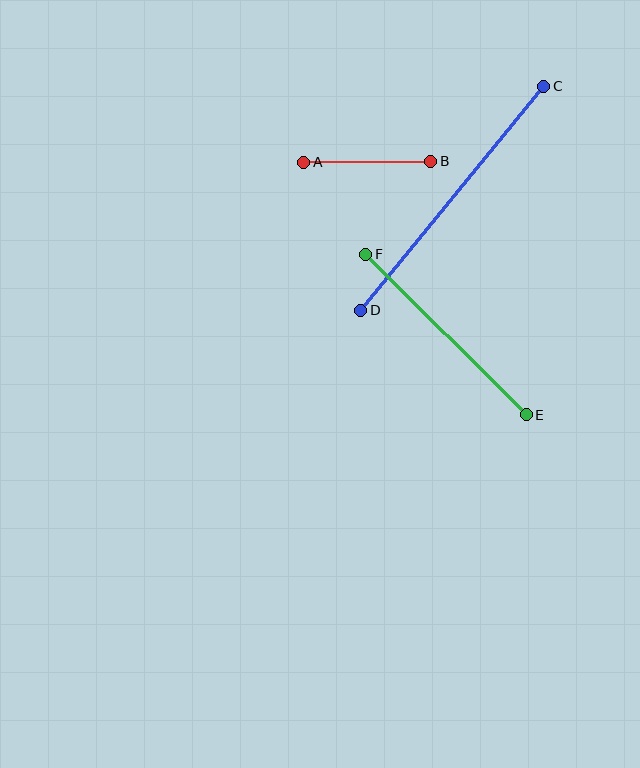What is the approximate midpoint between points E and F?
The midpoint is at approximately (446, 334) pixels.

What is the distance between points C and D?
The distance is approximately 289 pixels.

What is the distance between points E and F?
The distance is approximately 227 pixels.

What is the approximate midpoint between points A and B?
The midpoint is at approximately (367, 162) pixels.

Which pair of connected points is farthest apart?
Points C and D are farthest apart.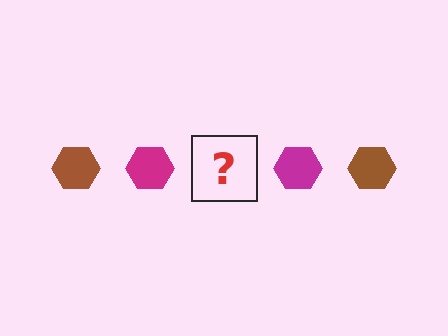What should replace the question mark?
The question mark should be replaced with a brown hexagon.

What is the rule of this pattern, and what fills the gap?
The rule is that the pattern cycles through brown, magenta hexagons. The gap should be filled with a brown hexagon.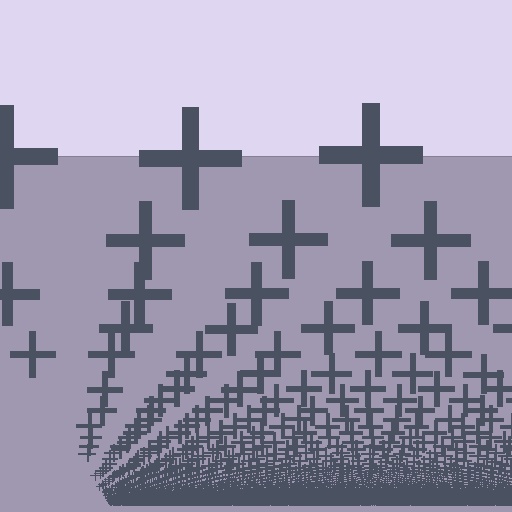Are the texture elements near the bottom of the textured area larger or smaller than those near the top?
Smaller. The gradient is inverted — elements near the bottom are smaller and denser.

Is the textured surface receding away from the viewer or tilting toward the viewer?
The surface appears to tilt toward the viewer. Texture elements get larger and sparser toward the top.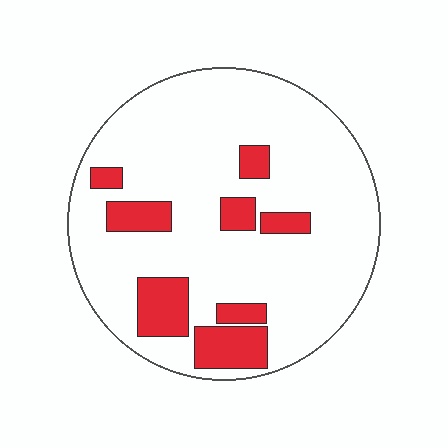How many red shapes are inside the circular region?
8.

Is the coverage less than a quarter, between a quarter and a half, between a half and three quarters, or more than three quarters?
Less than a quarter.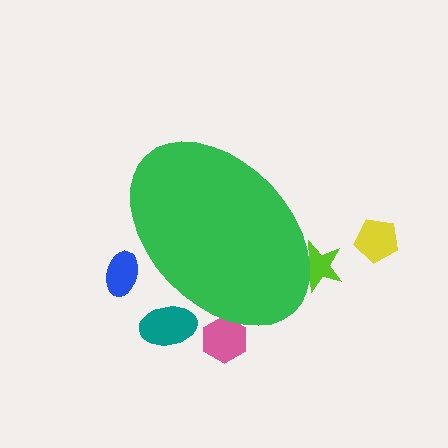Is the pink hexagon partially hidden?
Yes, the pink hexagon is partially hidden behind the green ellipse.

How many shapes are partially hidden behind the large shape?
4 shapes are partially hidden.